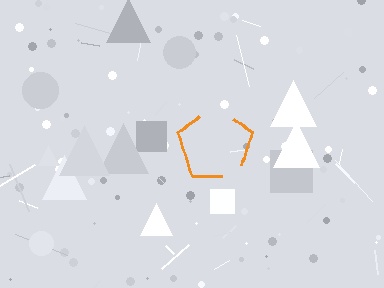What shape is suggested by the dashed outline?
The dashed outline suggests a pentagon.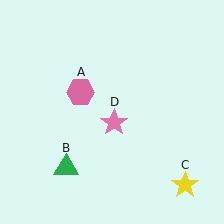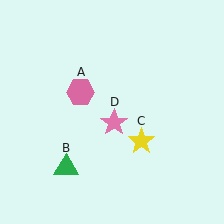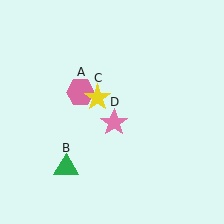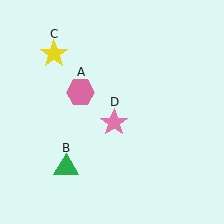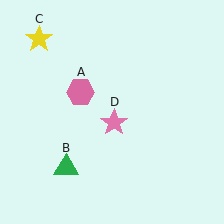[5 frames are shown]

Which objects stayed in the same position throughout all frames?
Pink hexagon (object A) and green triangle (object B) and pink star (object D) remained stationary.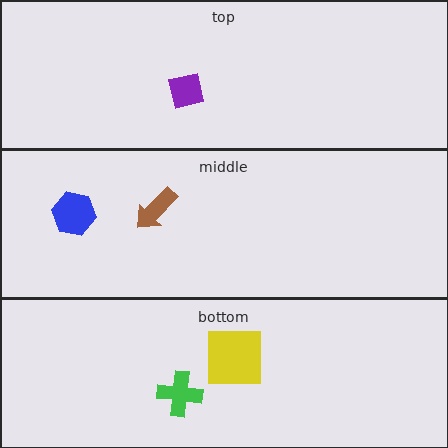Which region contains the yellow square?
The bottom region.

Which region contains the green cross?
The bottom region.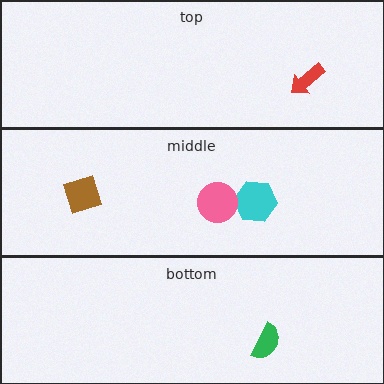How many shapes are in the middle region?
3.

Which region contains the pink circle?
The middle region.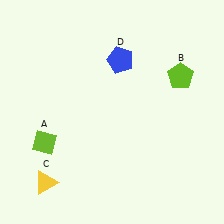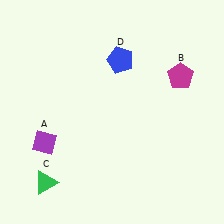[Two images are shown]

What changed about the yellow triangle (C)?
In Image 1, C is yellow. In Image 2, it changed to green.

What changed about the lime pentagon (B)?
In Image 1, B is lime. In Image 2, it changed to magenta.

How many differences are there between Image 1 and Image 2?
There are 3 differences between the two images.